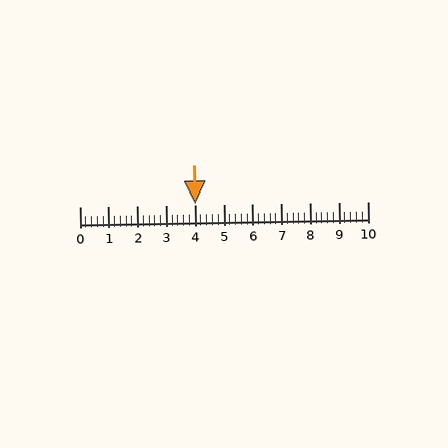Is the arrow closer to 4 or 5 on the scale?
The arrow is closer to 4.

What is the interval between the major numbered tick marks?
The major tick marks are spaced 1 units apart.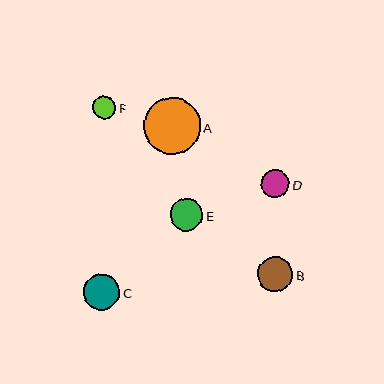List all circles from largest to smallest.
From largest to smallest: A, C, B, E, D, F.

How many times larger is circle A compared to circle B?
Circle A is approximately 1.6 times the size of circle B.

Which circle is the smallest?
Circle F is the smallest with a size of approximately 23 pixels.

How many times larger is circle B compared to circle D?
Circle B is approximately 1.2 times the size of circle D.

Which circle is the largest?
Circle A is the largest with a size of approximately 57 pixels.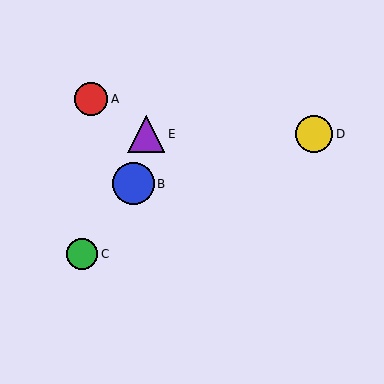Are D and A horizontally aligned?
No, D is at y≈134 and A is at y≈99.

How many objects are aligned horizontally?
2 objects (D, E) are aligned horizontally.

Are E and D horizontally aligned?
Yes, both are at y≈134.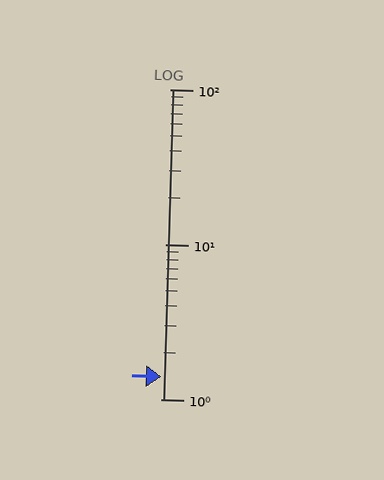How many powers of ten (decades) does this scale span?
The scale spans 2 decades, from 1 to 100.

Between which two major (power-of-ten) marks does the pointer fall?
The pointer is between 1 and 10.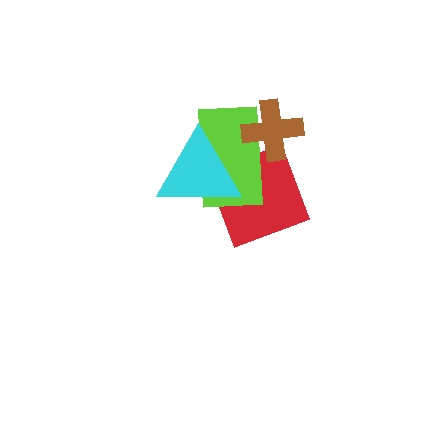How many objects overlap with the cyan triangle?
2 objects overlap with the cyan triangle.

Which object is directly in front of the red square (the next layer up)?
The lime rectangle is directly in front of the red square.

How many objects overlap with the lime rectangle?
3 objects overlap with the lime rectangle.